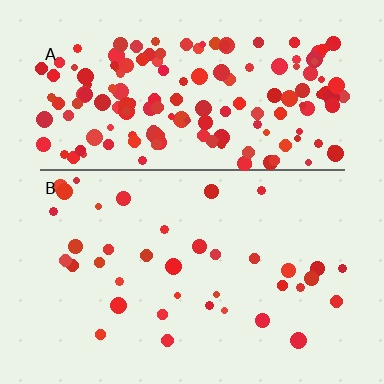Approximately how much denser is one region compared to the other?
Approximately 4.5× — region A over region B.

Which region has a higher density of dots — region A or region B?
A (the top).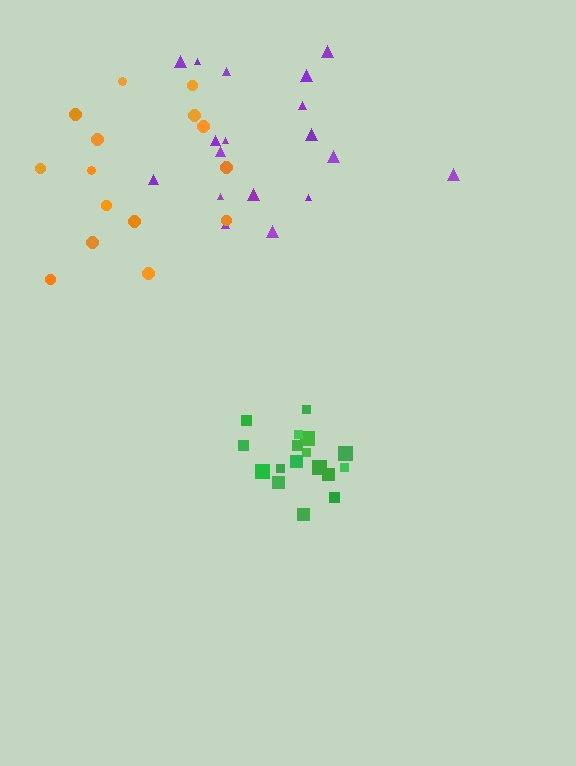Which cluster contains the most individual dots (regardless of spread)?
Purple (18).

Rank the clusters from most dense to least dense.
green, orange, purple.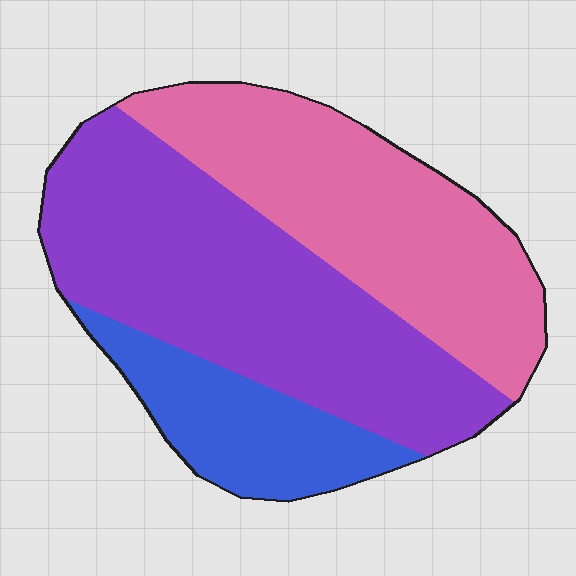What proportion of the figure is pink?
Pink takes up about three eighths (3/8) of the figure.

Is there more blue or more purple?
Purple.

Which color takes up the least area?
Blue, at roughly 20%.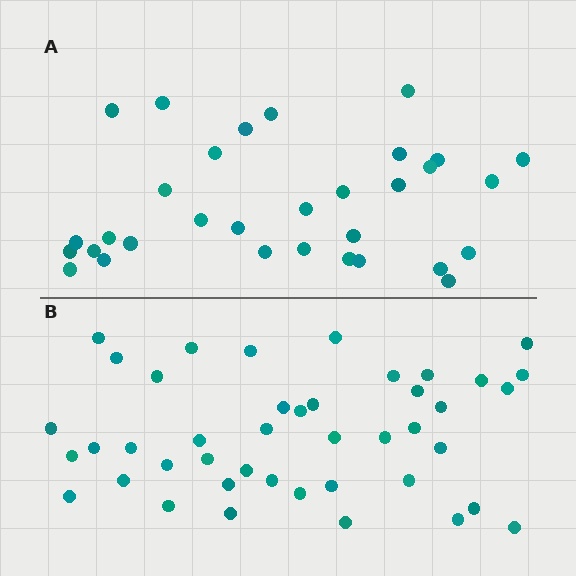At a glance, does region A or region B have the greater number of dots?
Region B (the bottom region) has more dots.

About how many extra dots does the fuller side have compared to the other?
Region B has roughly 12 or so more dots than region A.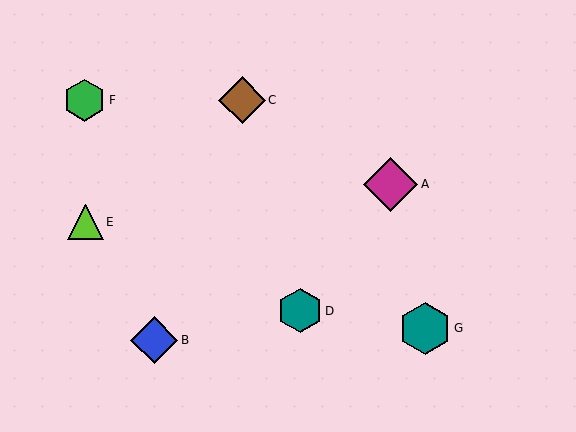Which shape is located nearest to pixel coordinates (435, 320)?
The teal hexagon (labeled G) at (425, 328) is nearest to that location.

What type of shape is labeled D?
Shape D is a teal hexagon.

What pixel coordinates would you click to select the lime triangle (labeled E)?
Click at (85, 222) to select the lime triangle E.